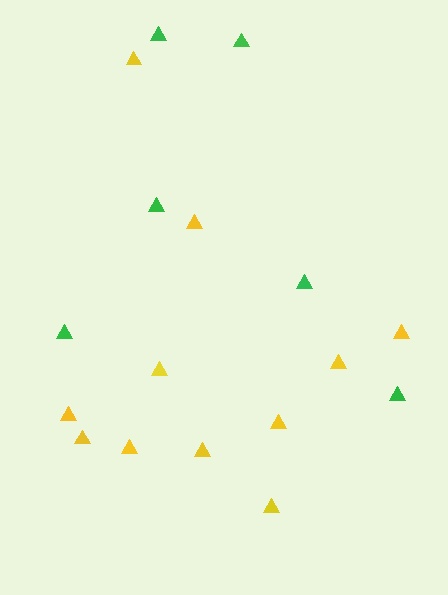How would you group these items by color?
There are 2 groups: one group of yellow triangles (11) and one group of green triangles (6).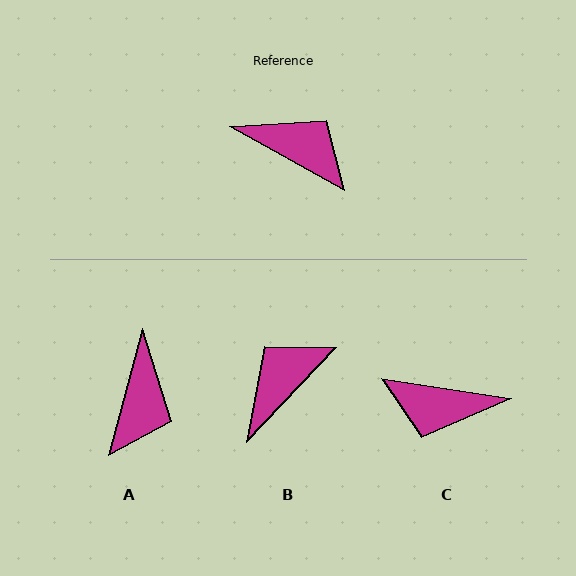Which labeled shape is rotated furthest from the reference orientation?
C, about 160 degrees away.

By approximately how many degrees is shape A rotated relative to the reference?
Approximately 76 degrees clockwise.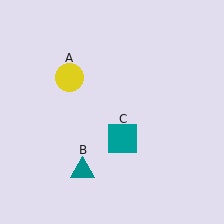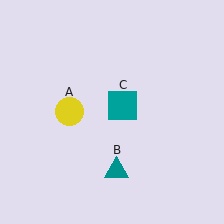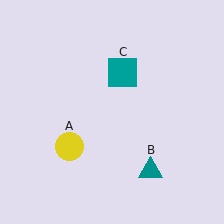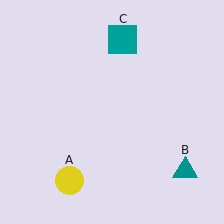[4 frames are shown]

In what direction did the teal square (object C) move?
The teal square (object C) moved up.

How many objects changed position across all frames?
3 objects changed position: yellow circle (object A), teal triangle (object B), teal square (object C).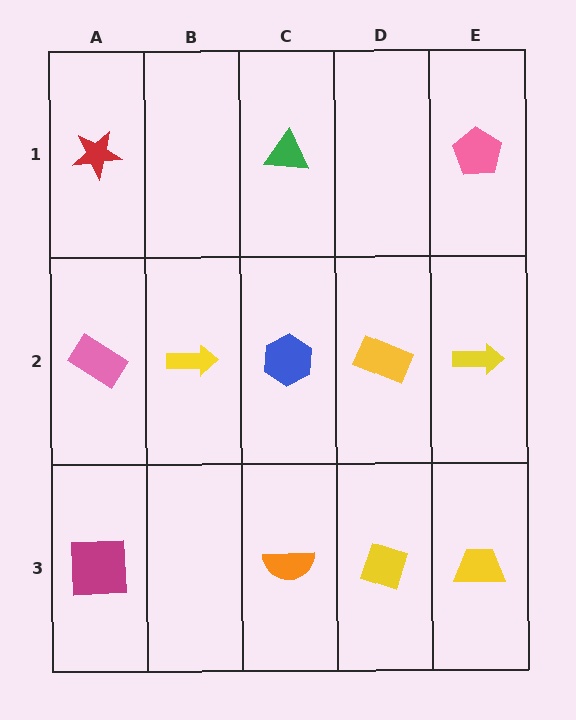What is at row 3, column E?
A yellow trapezoid.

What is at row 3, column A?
A magenta square.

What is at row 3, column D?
A yellow diamond.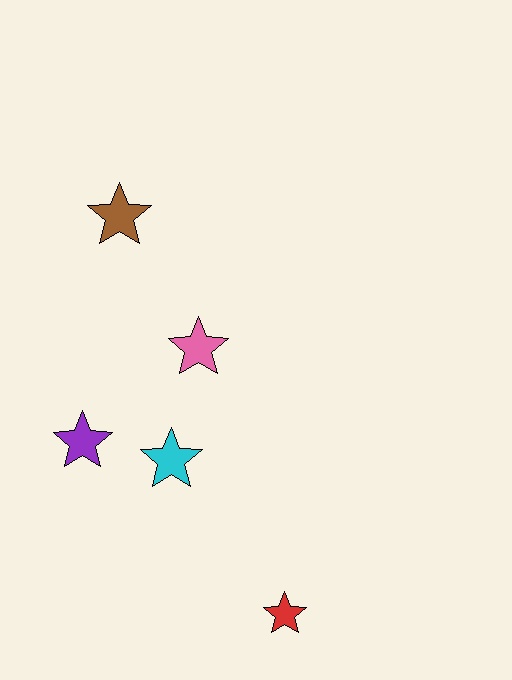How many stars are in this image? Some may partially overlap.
There are 5 stars.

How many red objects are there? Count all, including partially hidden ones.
There is 1 red object.